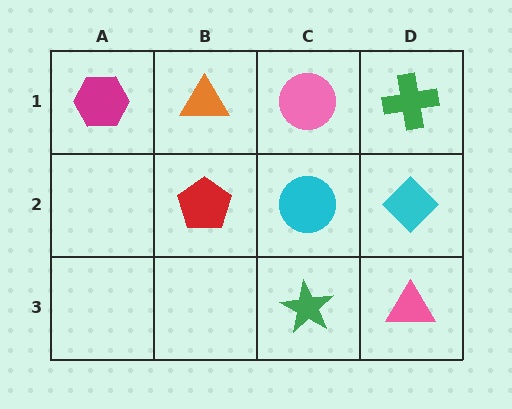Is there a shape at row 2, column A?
No, that cell is empty.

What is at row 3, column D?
A pink triangle.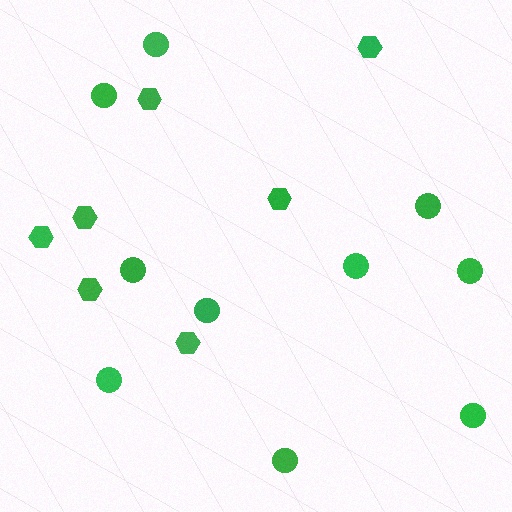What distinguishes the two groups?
There are 2 groups: one group of circles (10) and one group of hexagons (7).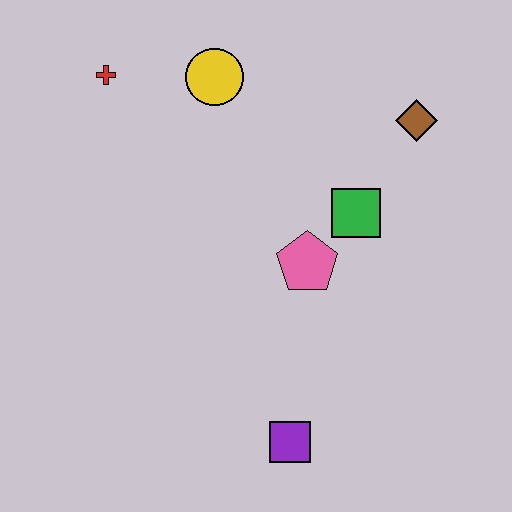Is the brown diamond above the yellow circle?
No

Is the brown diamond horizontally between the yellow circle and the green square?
No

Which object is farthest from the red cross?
The purple square is farthest from the red cross.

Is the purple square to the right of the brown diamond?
No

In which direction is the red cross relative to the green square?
The red cross is to the left of the green square.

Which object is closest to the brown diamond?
The green square is closest to the brown diamond.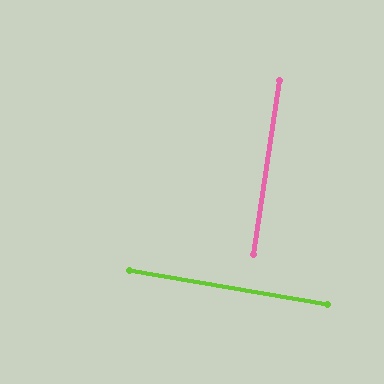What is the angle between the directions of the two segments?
Approximately 89 degrees.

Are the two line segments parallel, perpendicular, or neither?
Perpendicular — they meet at approximately 89°.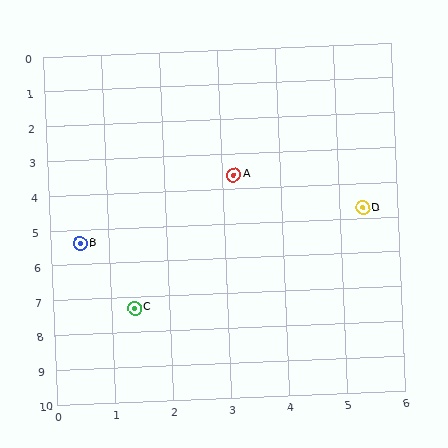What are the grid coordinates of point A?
Point A is at approximately (3.2, 3.6).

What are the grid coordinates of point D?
Point D is at approximately (5.4, 4.7).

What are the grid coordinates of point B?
Point B is at approximately (0.5, 5.4).